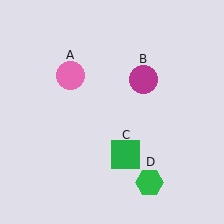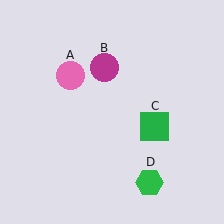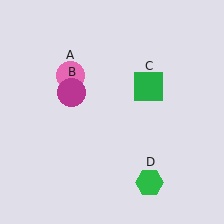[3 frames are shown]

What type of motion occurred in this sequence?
The magenta circle (object B), green square (object C) rotated counterclockwise around the center of the scene.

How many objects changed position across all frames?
2 objects changed position: magenta circle (object B), green square (object C).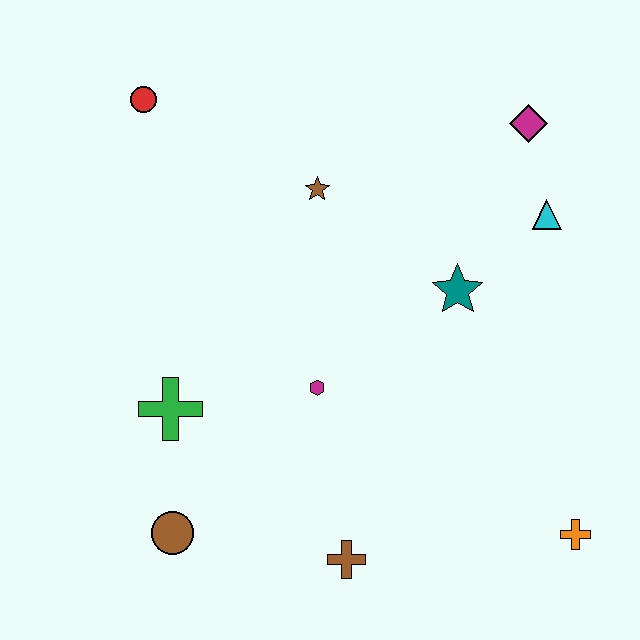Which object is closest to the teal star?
The cyan triangle is closest to the teal star.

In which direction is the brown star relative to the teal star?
The brown star is to the left of the teal star.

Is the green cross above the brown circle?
Yes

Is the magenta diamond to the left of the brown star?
No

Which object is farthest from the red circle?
The orange cross is farthest from the red circle.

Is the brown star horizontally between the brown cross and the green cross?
Yes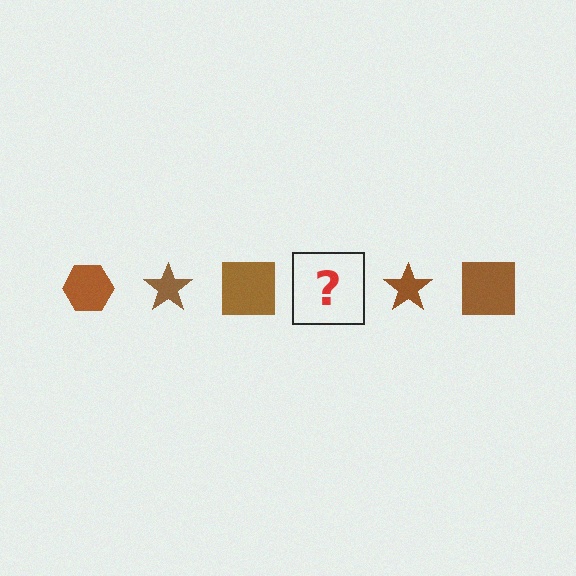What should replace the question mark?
The question mark should be replaced with a brown hexagon.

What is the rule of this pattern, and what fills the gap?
The rule is that the pattern cycles through hexagon, star, square shapes in brown. The gap should be filled with a brown hexagon.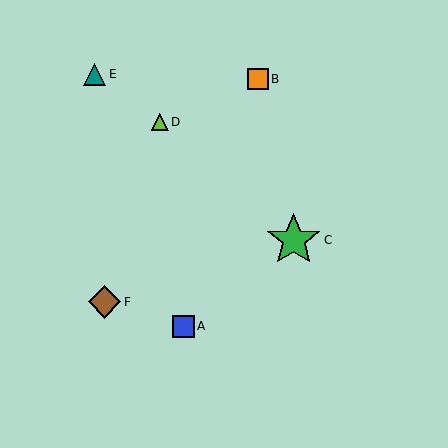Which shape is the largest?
The green star (labeled C) is the largest.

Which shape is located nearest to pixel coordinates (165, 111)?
The lime triangle (labeled D) at (160, 122) is nearest to that location.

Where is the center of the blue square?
The center of the blue square is at (183, 326).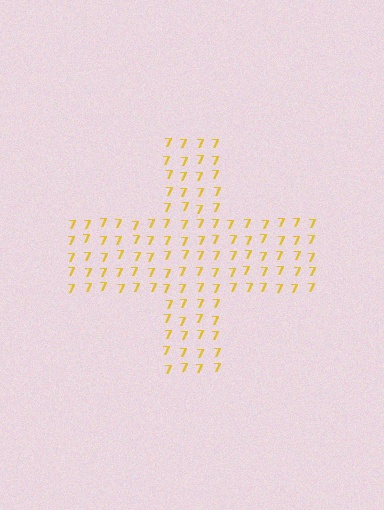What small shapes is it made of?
It is made of small digit 7's.